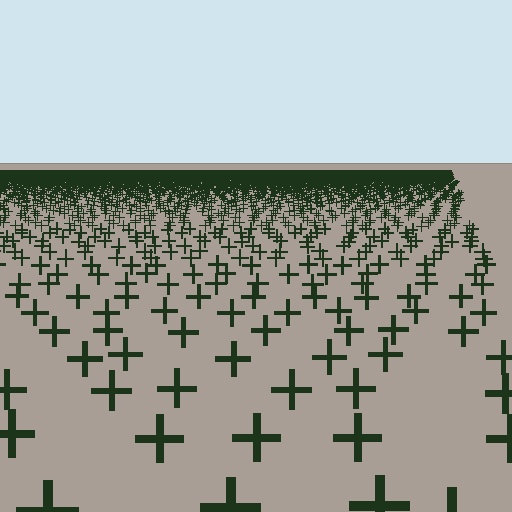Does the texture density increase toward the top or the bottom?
Density increases toward the top.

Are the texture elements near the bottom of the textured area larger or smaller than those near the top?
Larger. Near the bottom, elements are closer to the viewer and appear at a bigger on-screen size.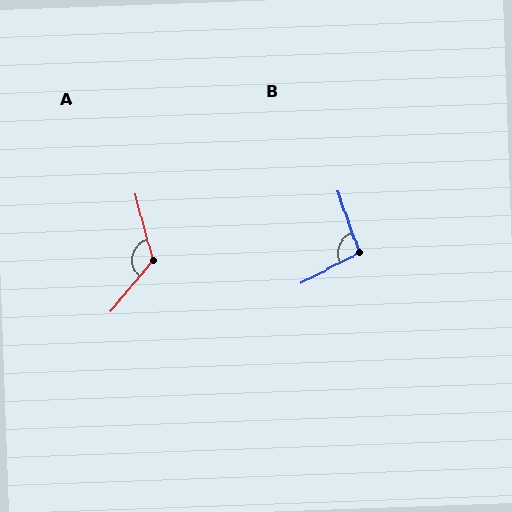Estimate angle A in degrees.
Approximately 125 degrees.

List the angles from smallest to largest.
B (98°), A (125°).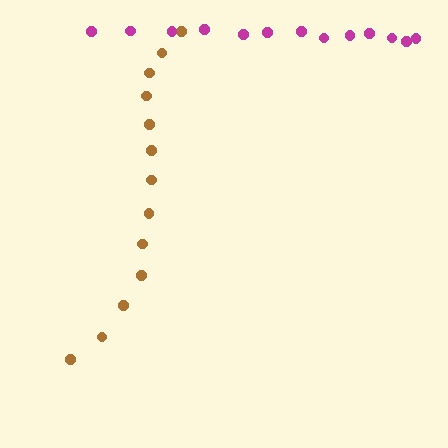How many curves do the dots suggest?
There are 2 distinct paths.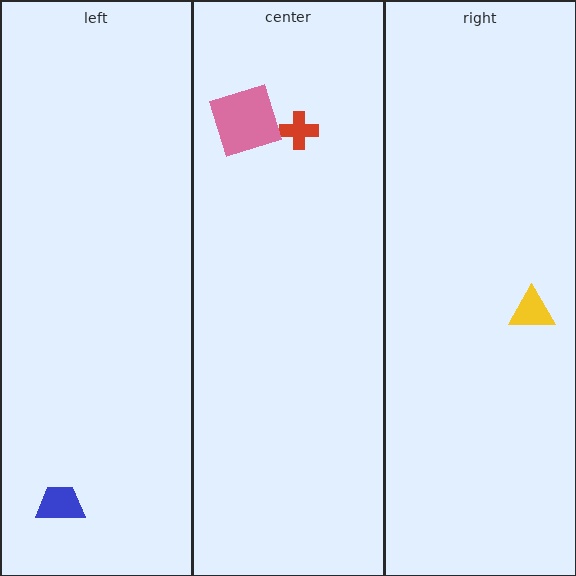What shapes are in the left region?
The blue trapezoid.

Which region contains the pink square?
The center region.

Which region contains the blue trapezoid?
The left region.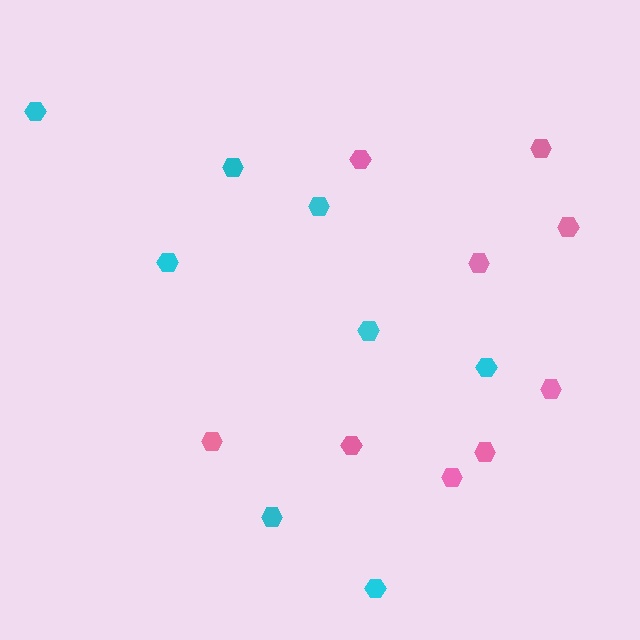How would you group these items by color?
There are 2 groups: one group of pink hexagons (9) and one group of cyan hexagons (8).